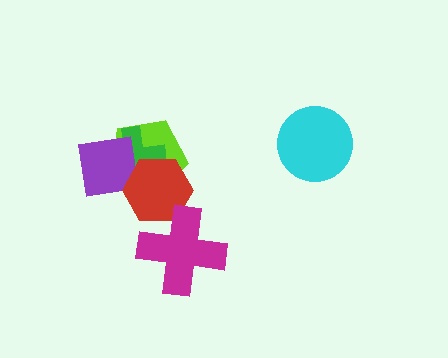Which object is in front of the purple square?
The red hexagon is in front of the purple square.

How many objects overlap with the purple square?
3 objects overlap with the purple square.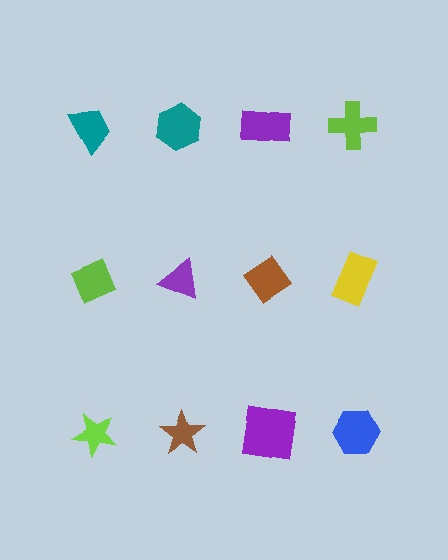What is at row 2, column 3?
A brown diamond.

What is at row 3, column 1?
A lime star.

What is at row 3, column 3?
A purple square.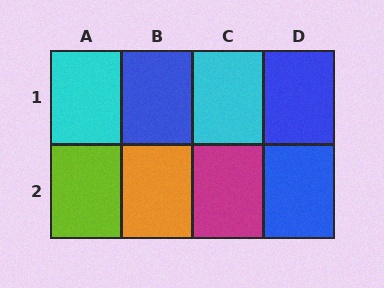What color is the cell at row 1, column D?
Blue.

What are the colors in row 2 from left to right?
Lime, orange, magenta, blue.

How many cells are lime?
1 cell is lime.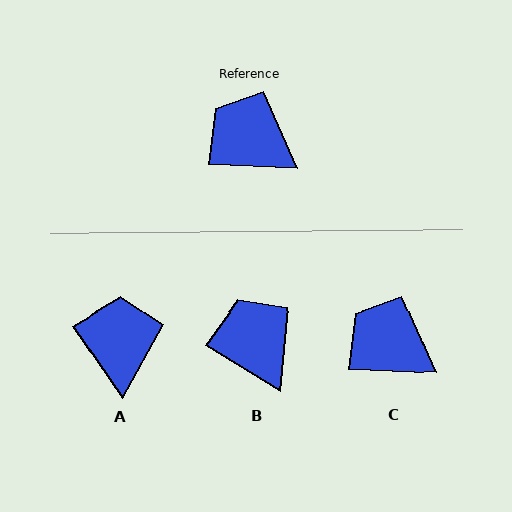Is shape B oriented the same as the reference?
No, it is off by about 29 degrees.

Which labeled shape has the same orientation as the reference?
C.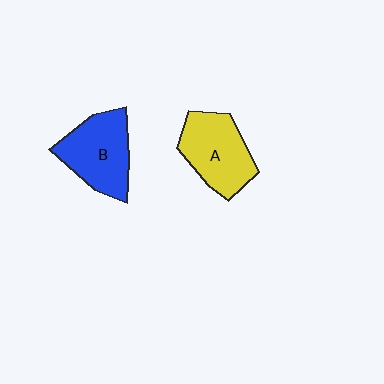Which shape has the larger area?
Shape B (blue).